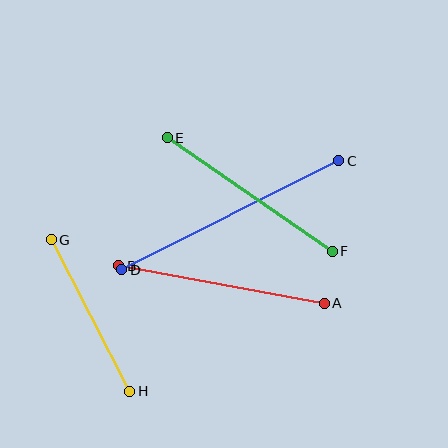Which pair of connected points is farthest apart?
Points C and D are farthest apart.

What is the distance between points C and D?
The distance is approximately 243 pixels.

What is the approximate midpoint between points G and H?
The midpoint is at approximately (90, 315) pixels.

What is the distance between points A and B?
The distance is approximately 209 pixels.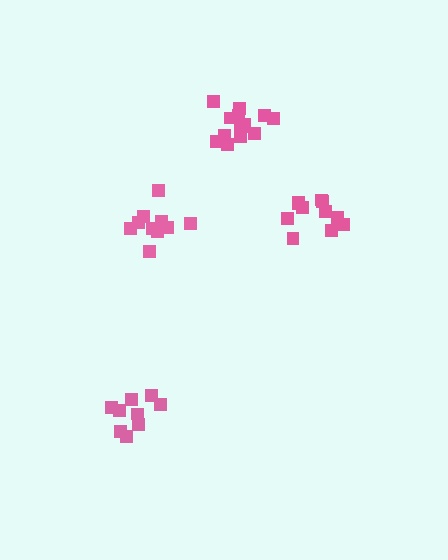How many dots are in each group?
Group 1: 9 dots, Group 2: 11 dots, Group 3: 14 dots, Group 4: 10 dots (44 total).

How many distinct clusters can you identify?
There are 4 distinct clusters.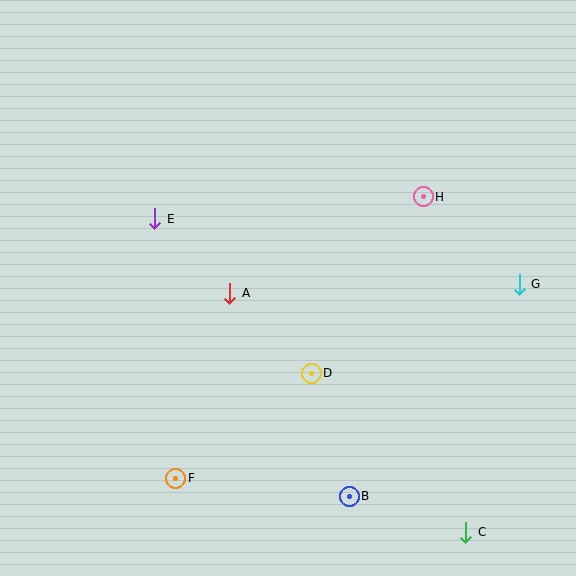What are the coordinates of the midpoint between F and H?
The midpoint between F and H is at (300, 337).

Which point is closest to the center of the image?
Point A at (230, 293) is closest to the center.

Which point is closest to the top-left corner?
Point E is closest to the top-left corner.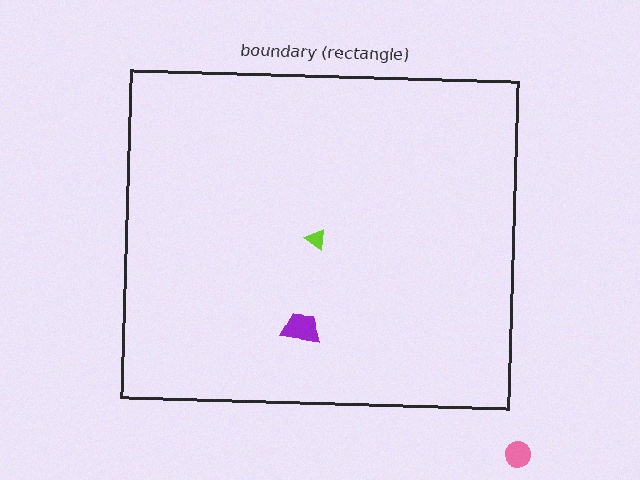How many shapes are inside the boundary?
2 inside, 1 outside.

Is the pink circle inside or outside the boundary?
Outside.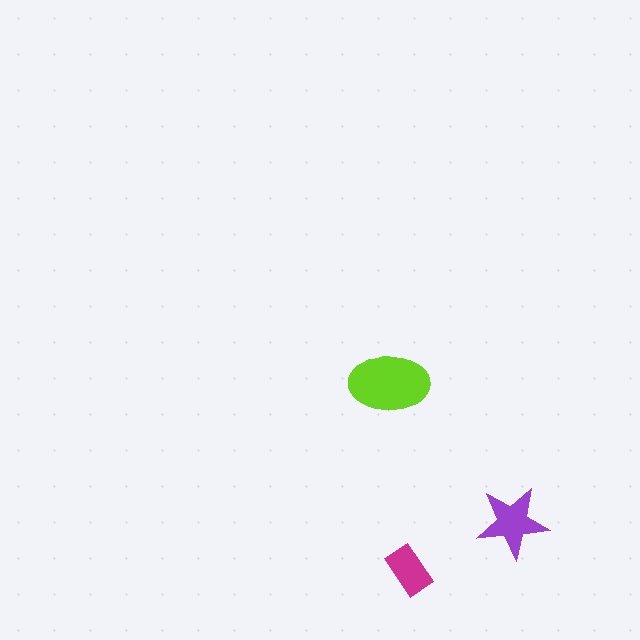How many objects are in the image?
There are 3 objects in the image.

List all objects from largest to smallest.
The lime ellipse, the purple star, the magenta rectangle.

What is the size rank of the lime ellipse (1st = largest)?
1st.